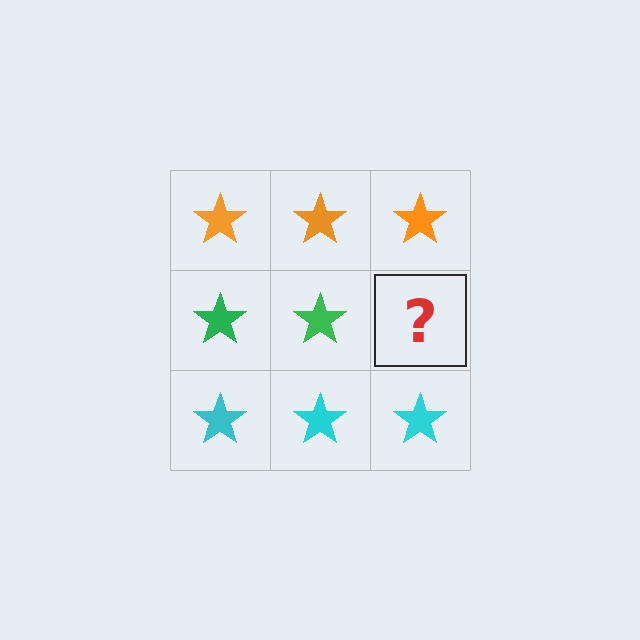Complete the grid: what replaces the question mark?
The question mark should be replaced with a green star.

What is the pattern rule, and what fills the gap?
The rule is that each row has a consistent color. The gap should be filled with a green star.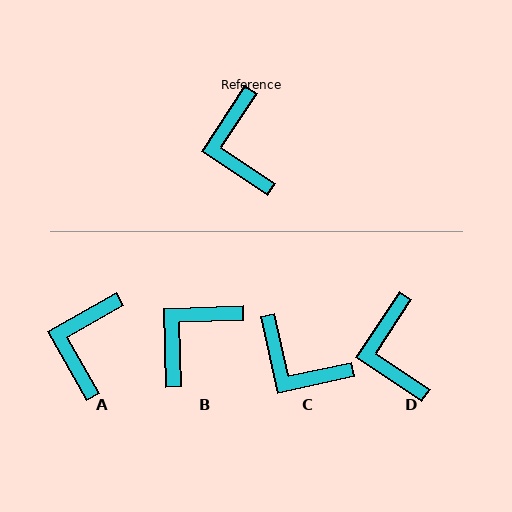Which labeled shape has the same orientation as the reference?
D.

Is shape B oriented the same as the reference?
No, it is off by about 55 degrees.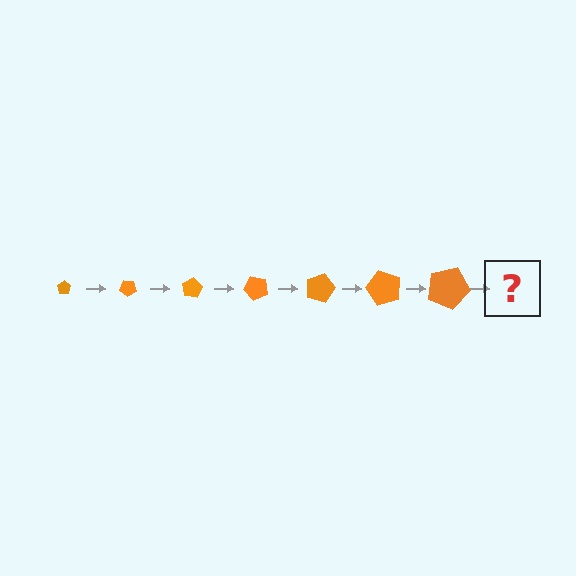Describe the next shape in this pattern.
It should be a pentagon, larger than the previous one and rotated 280 degrees from the start.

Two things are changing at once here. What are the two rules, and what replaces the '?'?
The two rules are that the pentagon grows larger each step and it rotates 40 degrees each step. The '?' should be a pentagon, larger than the previous one and rotated 280 degrees from the start.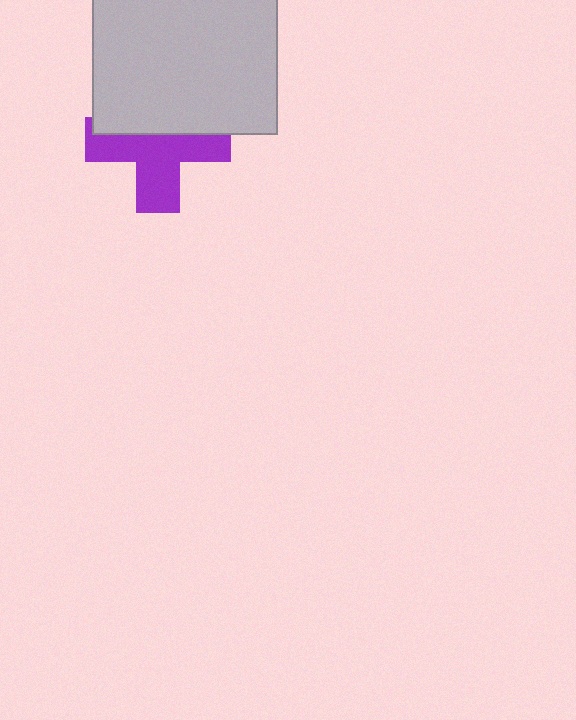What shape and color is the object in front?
The object in front is a light gray square.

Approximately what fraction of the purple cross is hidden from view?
Roughly 43% of the purple cross is hidden behind the light gray square.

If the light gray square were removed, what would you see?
You would see the complete purple cross.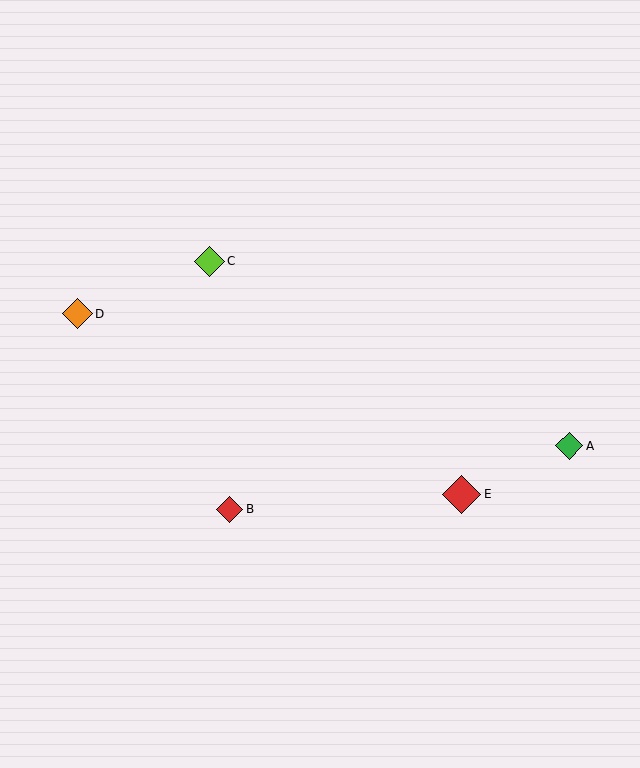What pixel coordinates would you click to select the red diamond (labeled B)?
Click at (230, 509) to select the red diamond B.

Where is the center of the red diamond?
The center of the red diamond is at (462, 494).